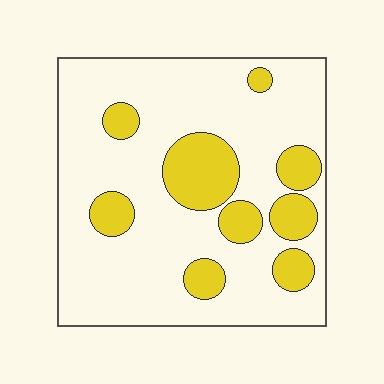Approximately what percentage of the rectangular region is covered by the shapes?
Approximately 20%.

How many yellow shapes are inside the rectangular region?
9.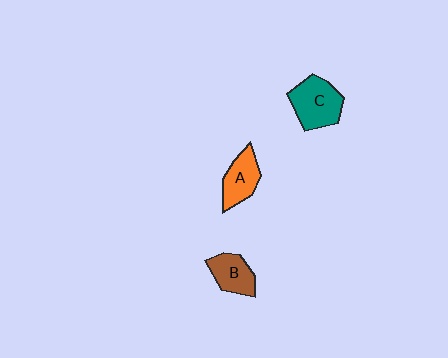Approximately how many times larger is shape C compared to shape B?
Approximately 1.4 times.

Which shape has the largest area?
Shape C (teal).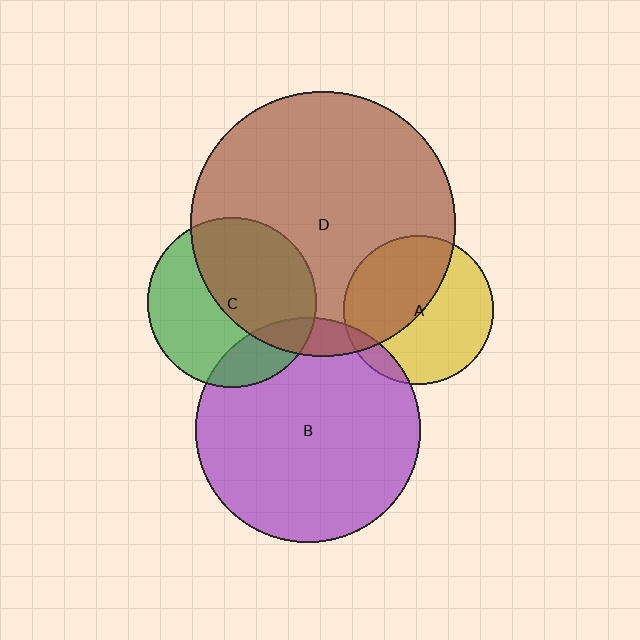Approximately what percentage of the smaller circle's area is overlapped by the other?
Approximately 50%.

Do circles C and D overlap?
Yes.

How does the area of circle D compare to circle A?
Approximately 3.1 times.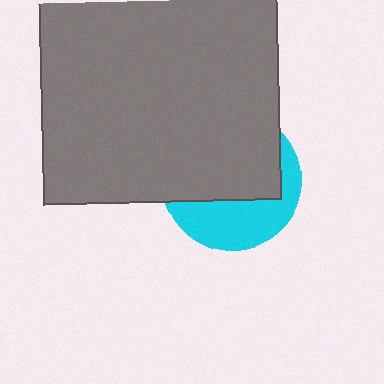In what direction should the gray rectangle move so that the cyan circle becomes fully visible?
The gray rectangle should move up. That is the shortest direction to clear the overlap and leave the cyan circle fully visible.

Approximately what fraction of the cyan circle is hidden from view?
Roughly 61% of the cyan circle is hidden behind the gray rectangle.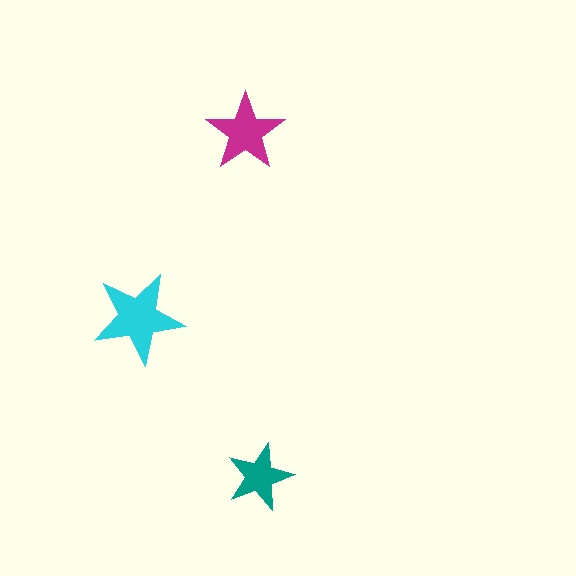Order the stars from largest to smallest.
the cyan one, the magenta one, the teal one.